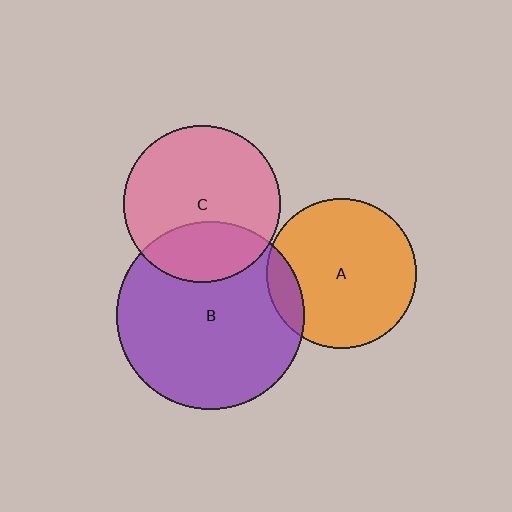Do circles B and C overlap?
Yes.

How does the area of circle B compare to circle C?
Approximately 1.4 times.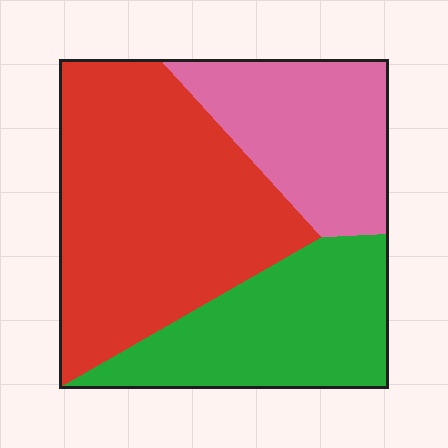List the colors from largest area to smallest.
From largest to smallest: red, green, pink.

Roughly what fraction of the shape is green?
Green covers roughly 30% of the shape.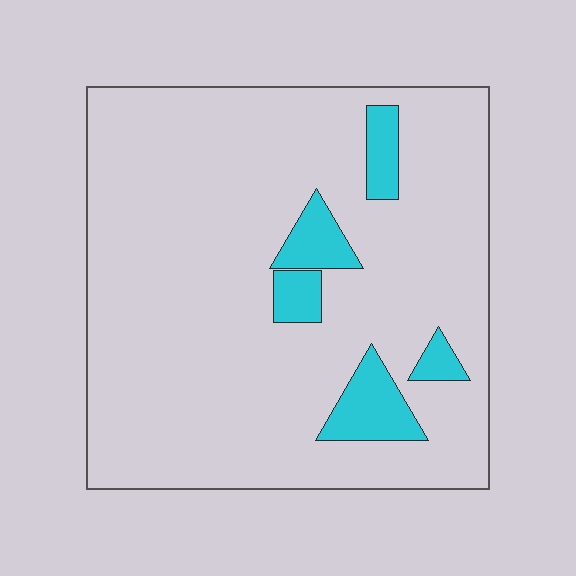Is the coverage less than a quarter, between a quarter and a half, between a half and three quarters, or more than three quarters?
Less than a quarter.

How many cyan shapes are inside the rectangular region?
5.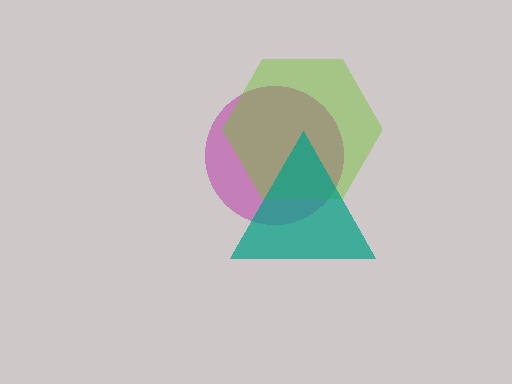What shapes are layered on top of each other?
The layered shapes are: a magenta circle, a lime hexagon, a teal triangle.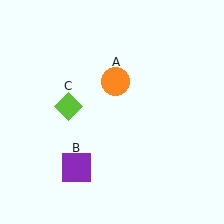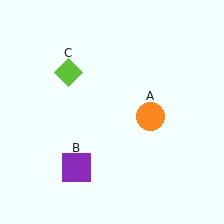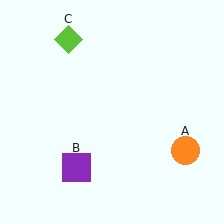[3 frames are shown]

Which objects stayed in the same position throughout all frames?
Purple square (object B) remained stationary.